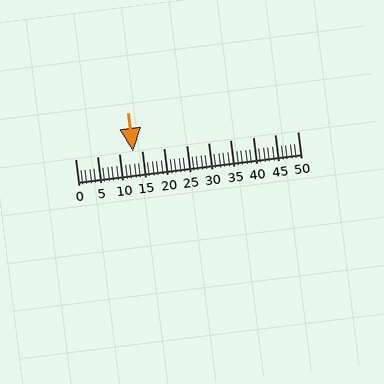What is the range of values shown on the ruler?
The ruler shows values from 0 to 50.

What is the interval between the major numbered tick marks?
The major tick marks are spaced 5 units apart.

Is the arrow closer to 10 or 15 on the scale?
The arrow is closer to 15.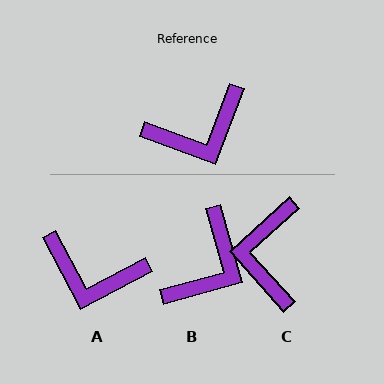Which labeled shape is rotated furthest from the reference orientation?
C, about 117 degrees away.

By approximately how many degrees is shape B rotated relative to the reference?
Approximately 36 degrees counter-clockwise.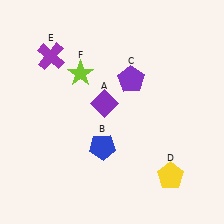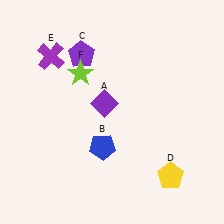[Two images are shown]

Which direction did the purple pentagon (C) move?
The purple pentagon (C) moved left.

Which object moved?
The purple pentagon (C) moved left.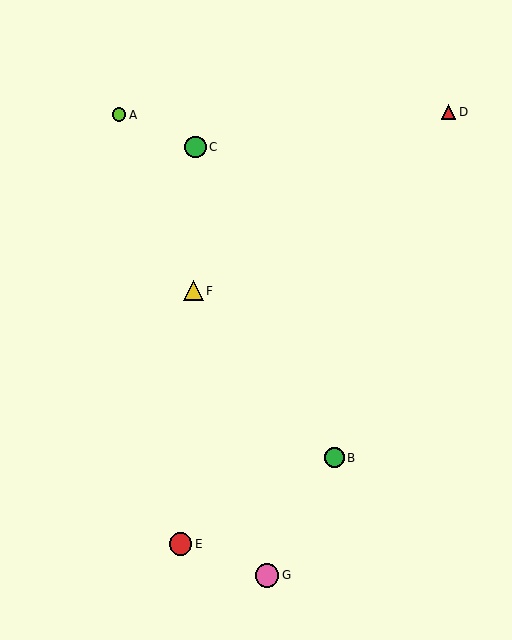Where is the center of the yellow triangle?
The center of the yellow triangle is at (193, 291).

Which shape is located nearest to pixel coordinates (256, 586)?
The pink circle (labeled G) at (267, 575) is nearest to that location.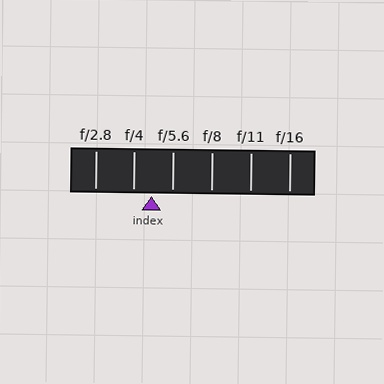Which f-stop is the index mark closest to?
The index mark is closest to f/4.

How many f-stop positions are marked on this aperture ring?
There are 6 f-stop positions marked.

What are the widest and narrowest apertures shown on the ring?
The widest aperture shown is f/2.8 and the narrowest is f/16.